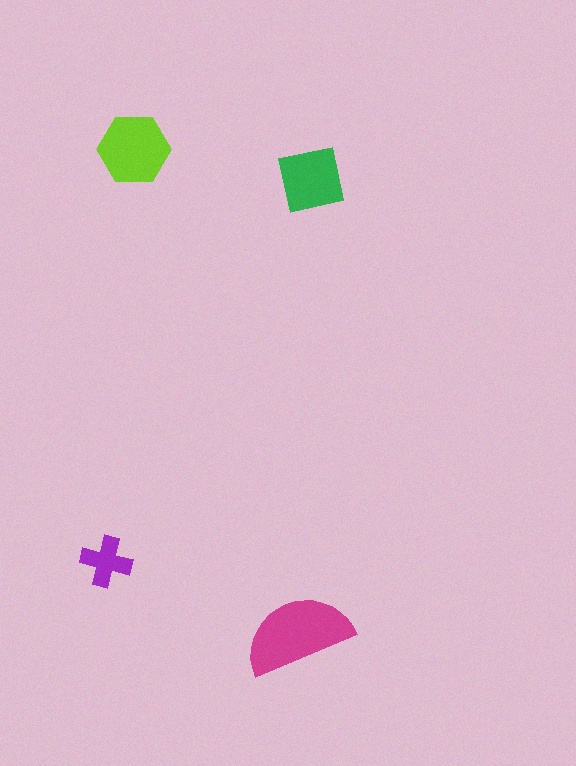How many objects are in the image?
There are 4 objects in the image.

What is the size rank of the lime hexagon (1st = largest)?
2nd.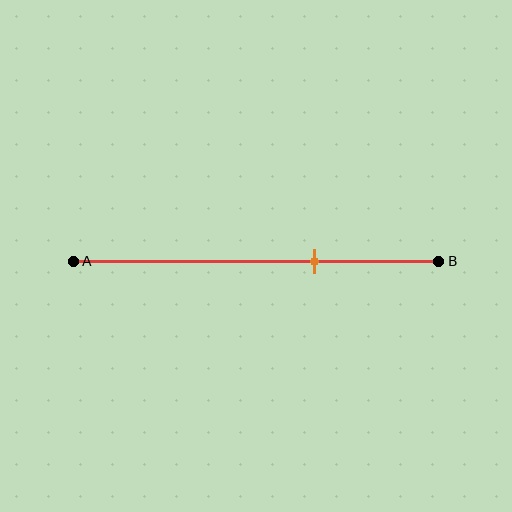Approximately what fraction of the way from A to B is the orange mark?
The orange mark is approximately 65% of the way from A to B.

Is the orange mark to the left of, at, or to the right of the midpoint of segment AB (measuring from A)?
The orange mark is to the right of the midpoint of segment AB.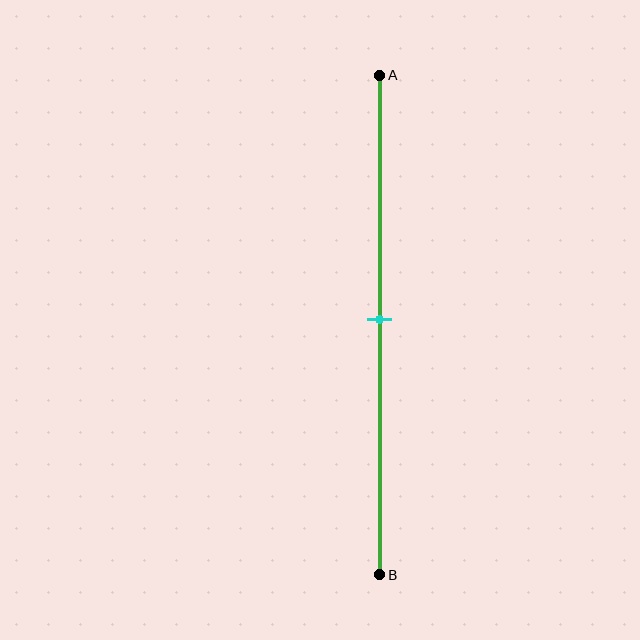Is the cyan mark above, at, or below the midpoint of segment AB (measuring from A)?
The cyan mark is approximately at the midpoint of segment AB.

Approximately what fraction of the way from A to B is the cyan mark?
The cyan mark is approximately 50% of the way from A to B.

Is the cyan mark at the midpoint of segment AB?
Yes, the mark is approximately at the midpoint.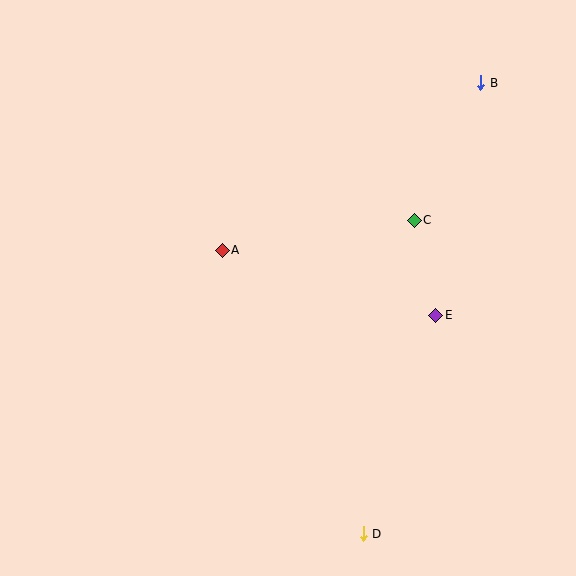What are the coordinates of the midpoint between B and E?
The midpoint between B and E is at (458, 199).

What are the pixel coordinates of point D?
Point D is at (363, 534).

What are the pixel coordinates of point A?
Point A is at (222, 250).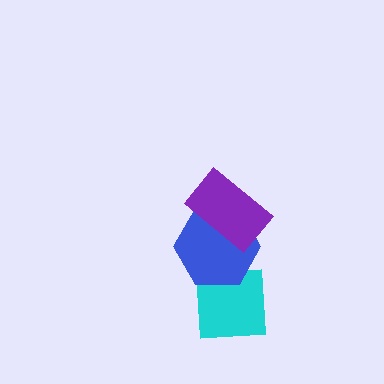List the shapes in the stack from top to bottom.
From top to bottom: the purple rectangle, the blue hexagon, the cyan square.